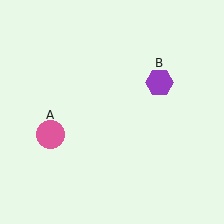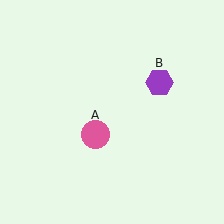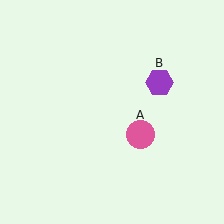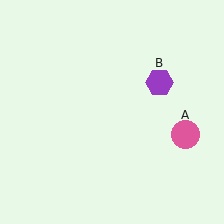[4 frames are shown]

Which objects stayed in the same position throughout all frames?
Purple hexagon (object B) remained stationary.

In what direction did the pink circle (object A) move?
The pink circle (object A) moved right.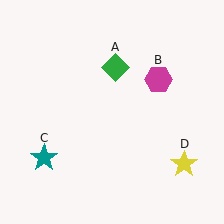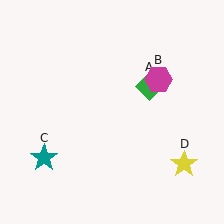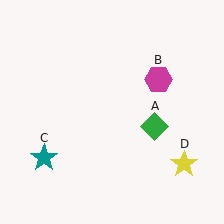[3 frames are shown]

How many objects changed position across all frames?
1 object changed position: green diamond (object A).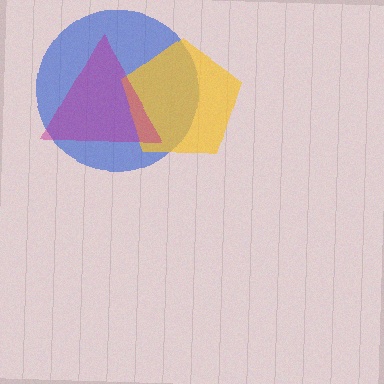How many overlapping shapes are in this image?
There are 3 overlapping shapes in the image.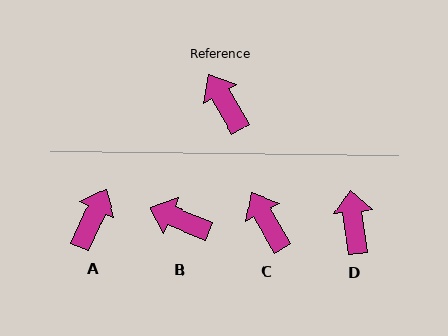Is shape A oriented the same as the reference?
No, it is off by about 54 degrees.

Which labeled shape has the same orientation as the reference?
C.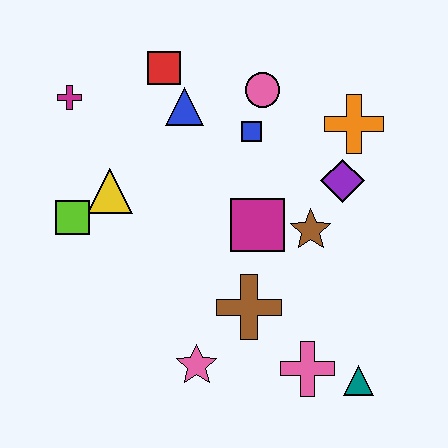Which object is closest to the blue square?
The pink circle is closest to the blue square.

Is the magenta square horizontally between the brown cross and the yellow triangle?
No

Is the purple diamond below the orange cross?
Yes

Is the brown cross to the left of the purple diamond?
Yes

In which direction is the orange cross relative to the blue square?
The orange cross is to the right of the blue square.